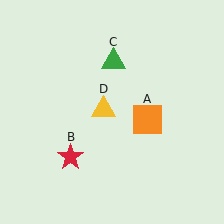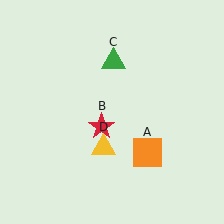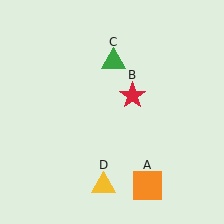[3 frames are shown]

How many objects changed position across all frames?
3 objects changed position: orange square (object A), red star (object B), yellow triangle (object D).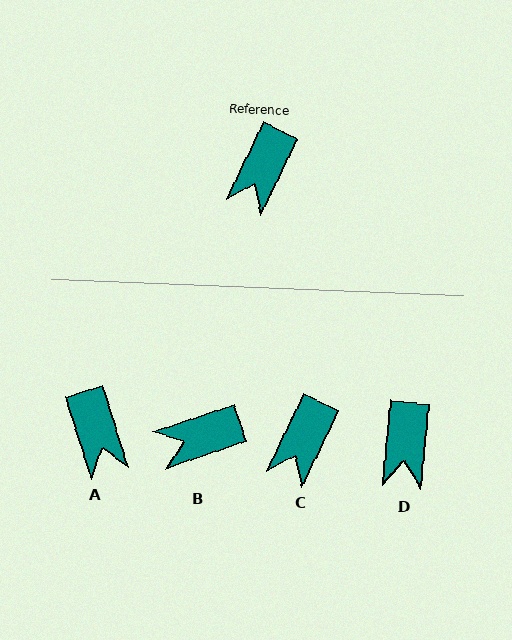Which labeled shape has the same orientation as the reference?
C.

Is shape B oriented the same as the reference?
No, it is off by about 46 degrees.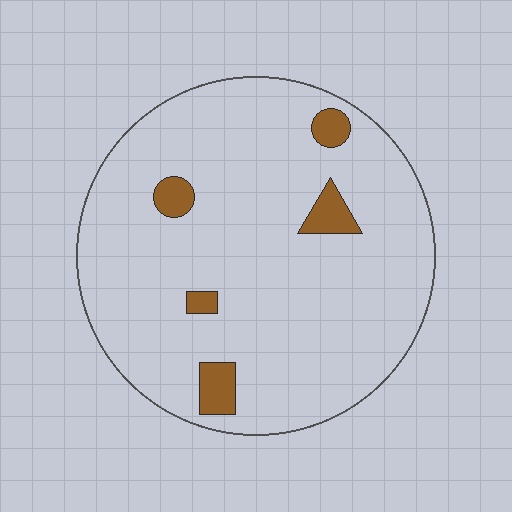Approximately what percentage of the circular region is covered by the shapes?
Approximately 5%.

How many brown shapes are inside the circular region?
5.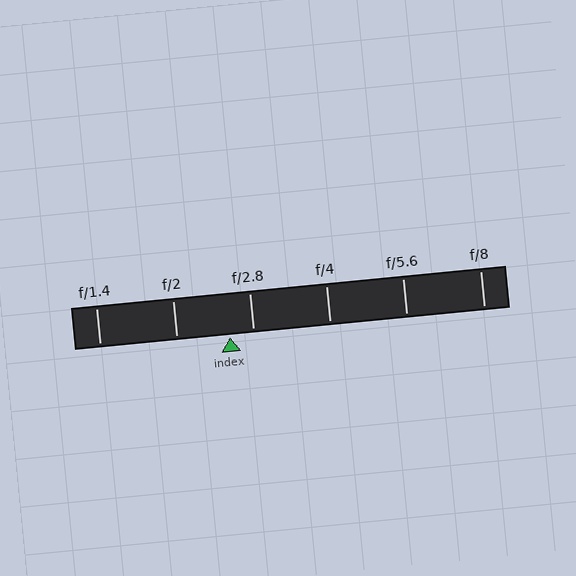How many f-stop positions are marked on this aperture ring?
There are 6 f-stop positions marked.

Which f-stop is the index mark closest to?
The index mark is closest to f/2.8.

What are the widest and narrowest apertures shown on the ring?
The widest aperture shown is f/1.4 and the narrowest is f/8.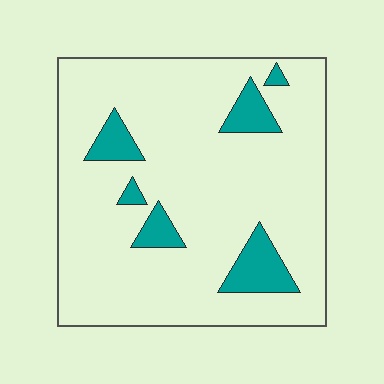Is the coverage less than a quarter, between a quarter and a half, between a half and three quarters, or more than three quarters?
Less than a quarter.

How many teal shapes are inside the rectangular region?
6.